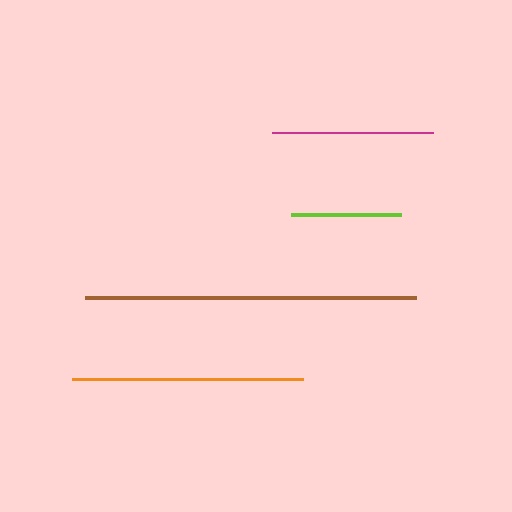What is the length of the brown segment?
The brown segment is approximately 332 pixels long.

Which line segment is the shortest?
The lime line is the shortest at approximately 110 pixels.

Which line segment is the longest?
The brown line is the longest at approximately 332 pixels.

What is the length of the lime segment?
The lime segment is approximately 110 pixels long.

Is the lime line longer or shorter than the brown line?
The brown line is longer than the lime line.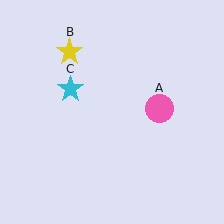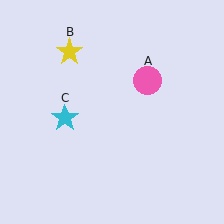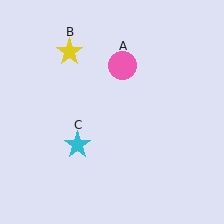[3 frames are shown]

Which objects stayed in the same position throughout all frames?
Yellow star (object B) remained stationary.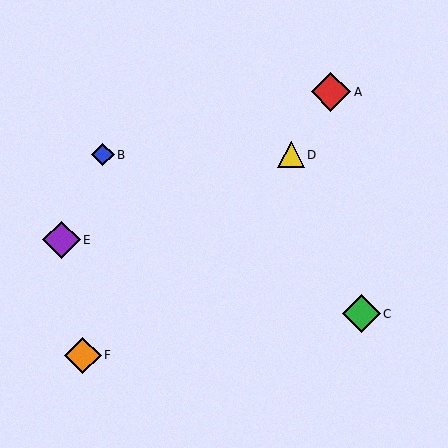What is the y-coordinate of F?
Object F is at y≈356.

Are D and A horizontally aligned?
No, D is at y≈155 and A is at y≈92.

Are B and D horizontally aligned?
Yes, both are at y≈155.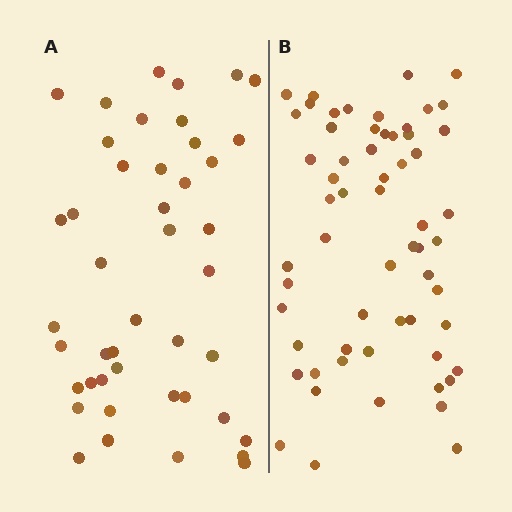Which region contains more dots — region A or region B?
Region B (the right region) has more dots.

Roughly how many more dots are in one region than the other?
Region B has approximately 15 more dots than region A.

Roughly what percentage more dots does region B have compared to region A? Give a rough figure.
About 35% more.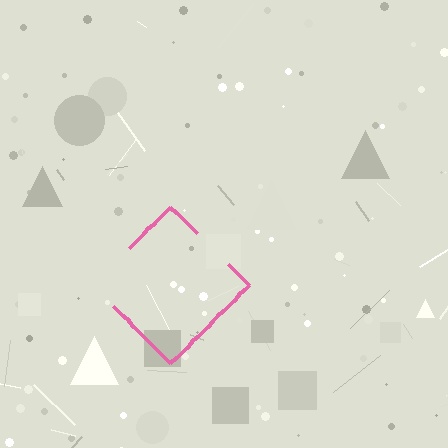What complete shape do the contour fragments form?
The contour fragments form a diamond.